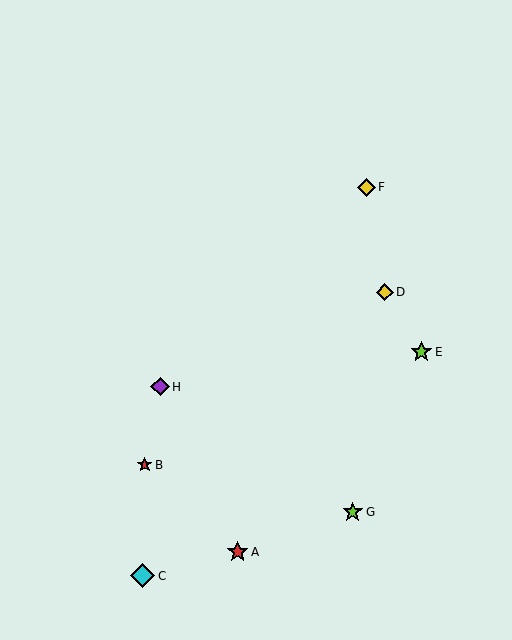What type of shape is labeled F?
Shape F is a yellow diamond.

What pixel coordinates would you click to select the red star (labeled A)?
Click at (238, 552) to select the red star A.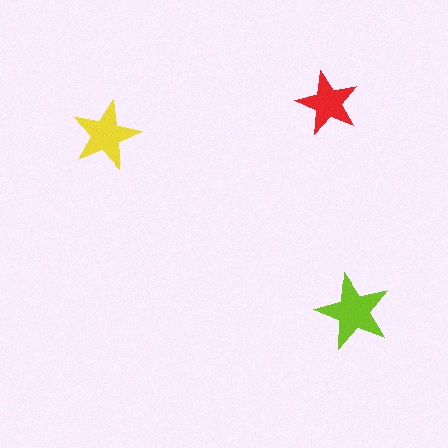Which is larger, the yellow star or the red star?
The yellow one.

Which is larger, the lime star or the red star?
The lime one.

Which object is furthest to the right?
The lime star is rightmost.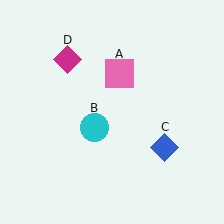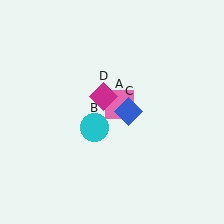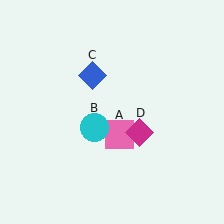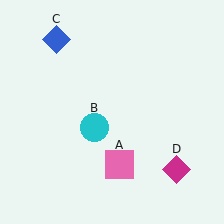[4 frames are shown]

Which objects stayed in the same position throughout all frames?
Cyan circle (object B) remained stationary.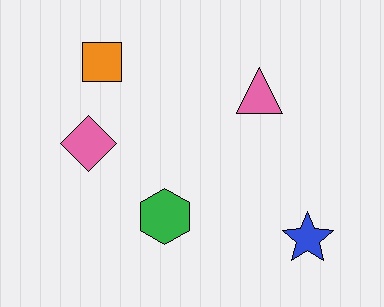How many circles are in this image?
There are no circles.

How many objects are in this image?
There are 5 objects.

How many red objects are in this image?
There are no red objects.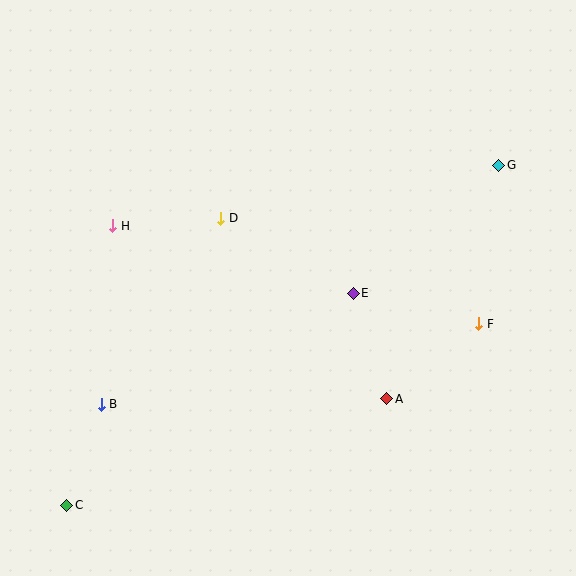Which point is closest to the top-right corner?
Point G is closest to the top-right corner.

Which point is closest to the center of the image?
Point E at (353, 293) is closest to the center.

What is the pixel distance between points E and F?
The distance between E and F is 129 pixels.